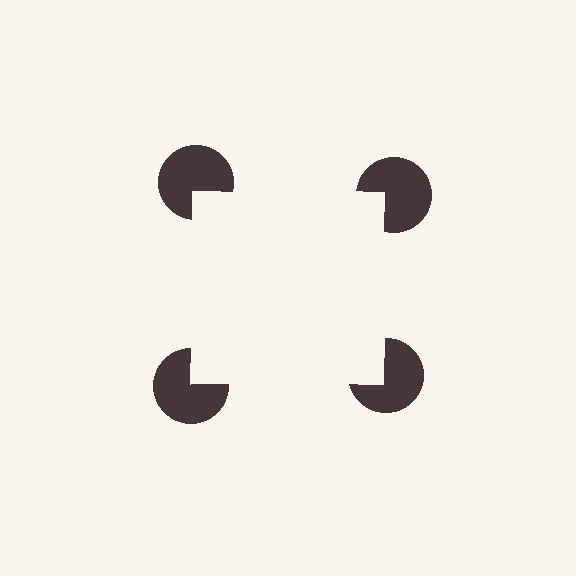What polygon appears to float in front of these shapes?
An illusory square — its edges are inferred from the aligned wedge cuts in the pac-man discs, not physically drawn.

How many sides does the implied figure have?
4 sides.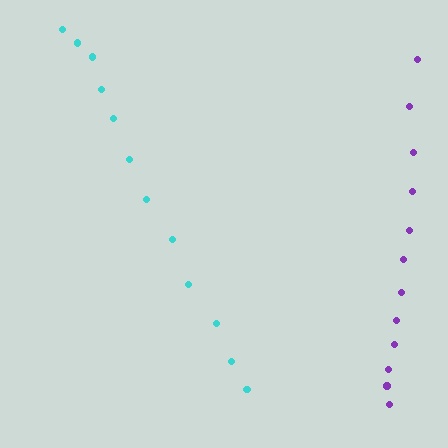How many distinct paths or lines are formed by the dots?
There are 2 distinct paths.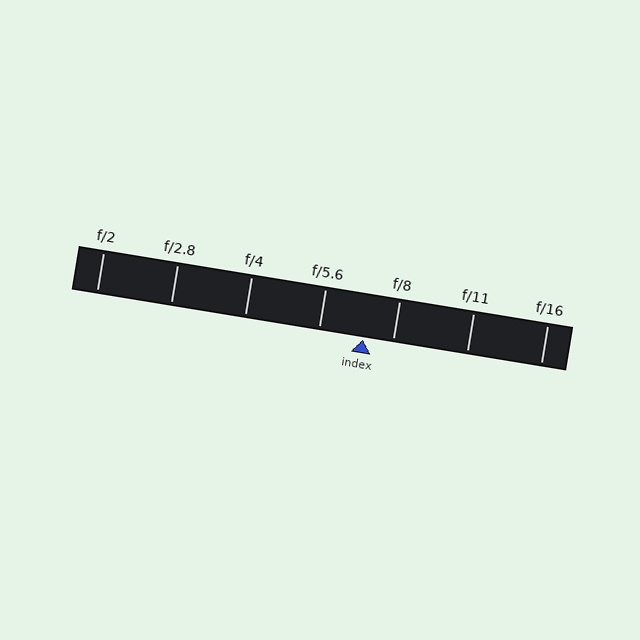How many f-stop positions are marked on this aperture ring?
There are 7 f-stop positions marked.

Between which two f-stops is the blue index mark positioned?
The index mark is between f/5.6 and f/8.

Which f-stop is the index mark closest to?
The index mark is closest to f/8.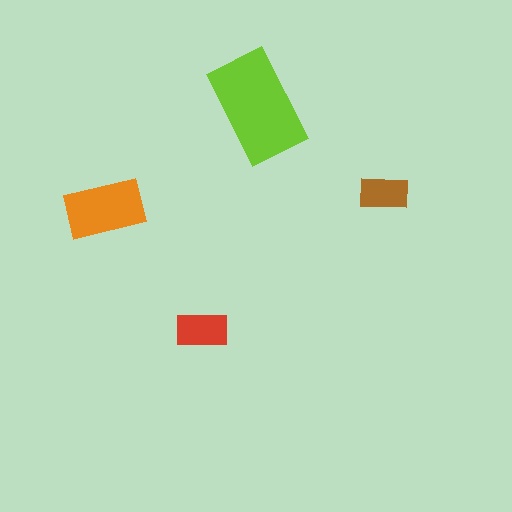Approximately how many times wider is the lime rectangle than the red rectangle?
About 2 times wider.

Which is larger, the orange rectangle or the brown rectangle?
The orange one.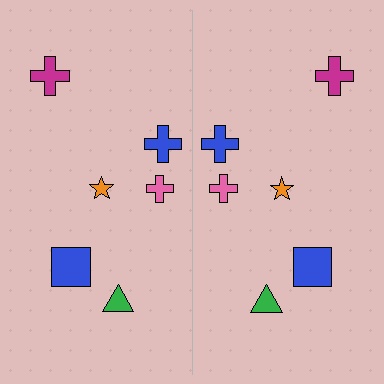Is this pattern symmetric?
Yes, this pattern has bilateral (reflection) symmetry.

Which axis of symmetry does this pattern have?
The pattern has a vertical axis of symmetry running through the center of the image.